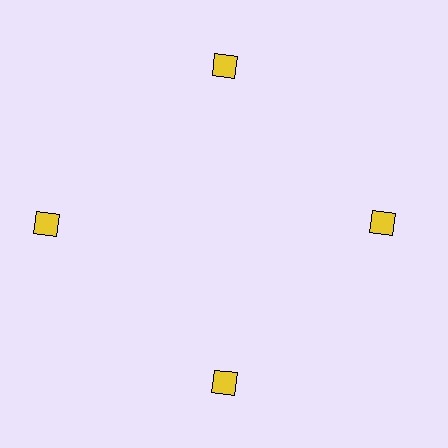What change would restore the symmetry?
The symmetry would be restored by moving it inward, back onto the ring so that all 4 diamonds sit at equal angles and equal distance from the center.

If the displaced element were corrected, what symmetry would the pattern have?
It would have 4-fold rotational symmetry — the pattern would map onto itself every 90 degrees.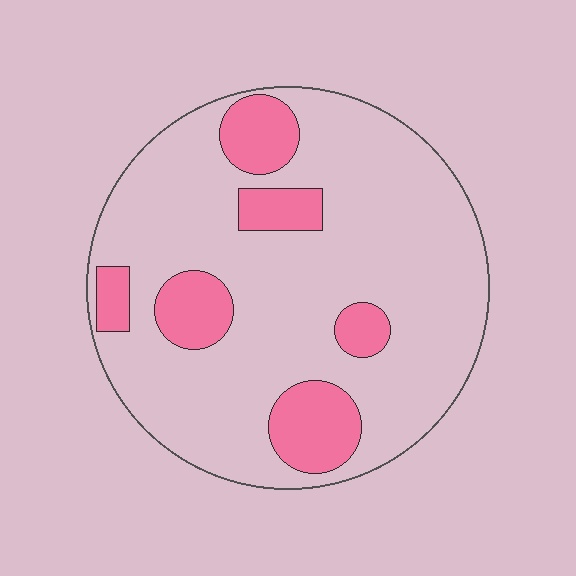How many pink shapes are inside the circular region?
6.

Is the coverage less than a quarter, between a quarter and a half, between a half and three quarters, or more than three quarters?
Less than a quarter.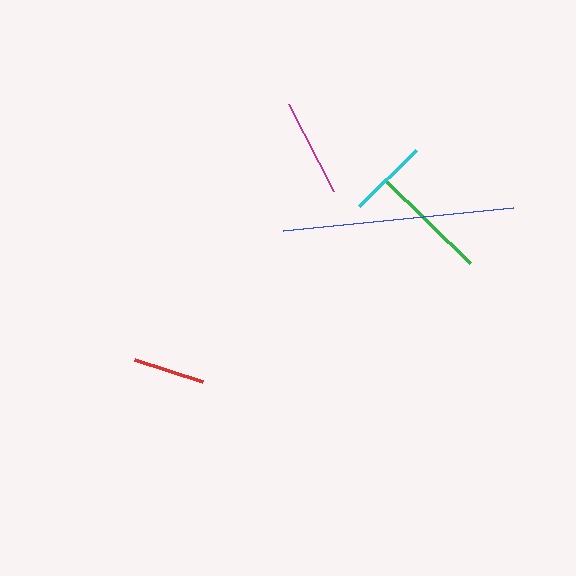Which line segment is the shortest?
The red line is the shortest at approximately 71 pixels.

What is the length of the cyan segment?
The cyan segment is approximately 80 pixels long.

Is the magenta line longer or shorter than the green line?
The green line is longer than the magenta line.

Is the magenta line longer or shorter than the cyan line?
The magenta line is longer than the cyan line.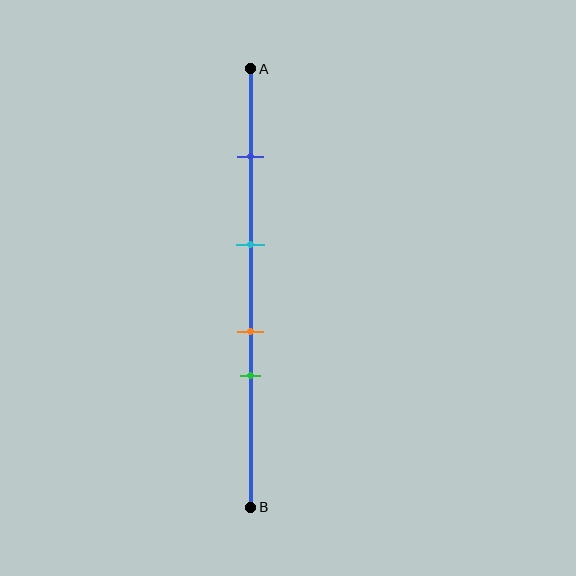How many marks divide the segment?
There are 4 marks dividing the segment.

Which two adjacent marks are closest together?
The orange and green marks are the closest adjacent pair.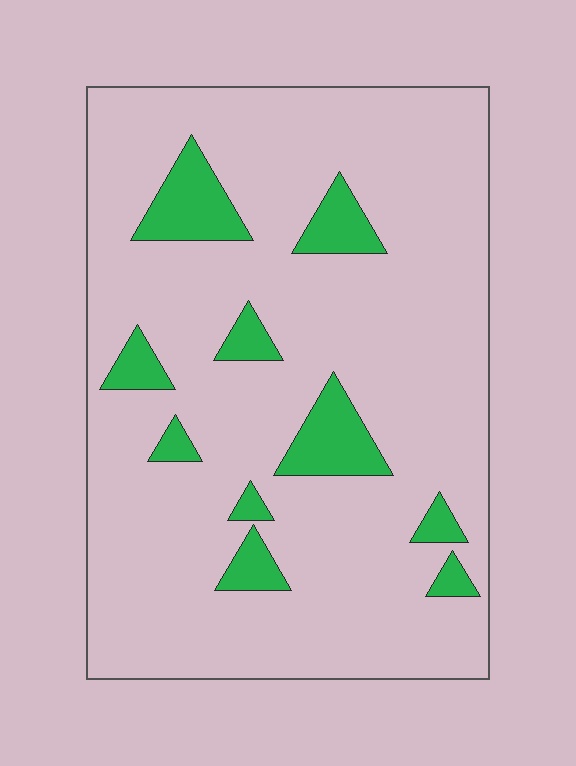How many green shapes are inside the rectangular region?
10.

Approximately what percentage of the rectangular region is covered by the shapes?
Approximately 10%.